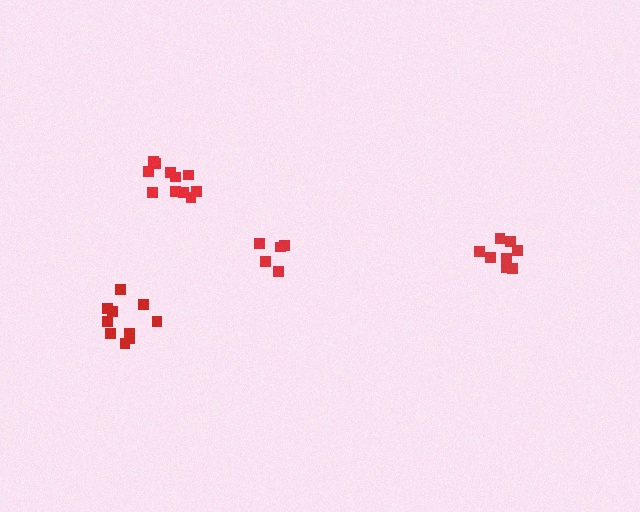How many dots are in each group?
Group 1: 11 dots, Group 2: 5 dots, Group 3: 10 dots, Group 4: 8 dots (34 total).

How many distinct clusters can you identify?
There are 4 distinct clusters.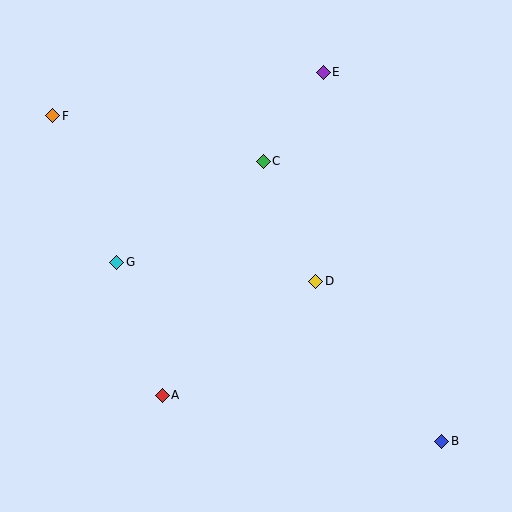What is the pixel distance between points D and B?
The distance between D and B is 203 pixels.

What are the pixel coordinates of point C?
Point C is at (263, 161).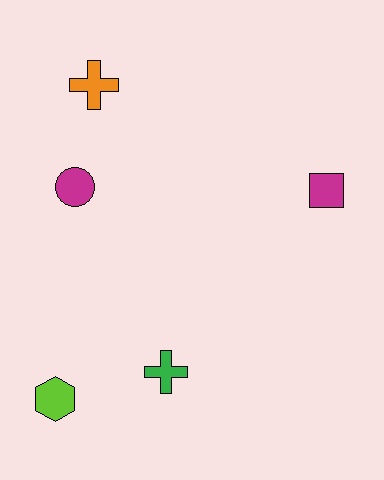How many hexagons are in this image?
There is 1 hexagon.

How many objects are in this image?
There are 5 objects.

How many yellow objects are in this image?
There are no yellow objects.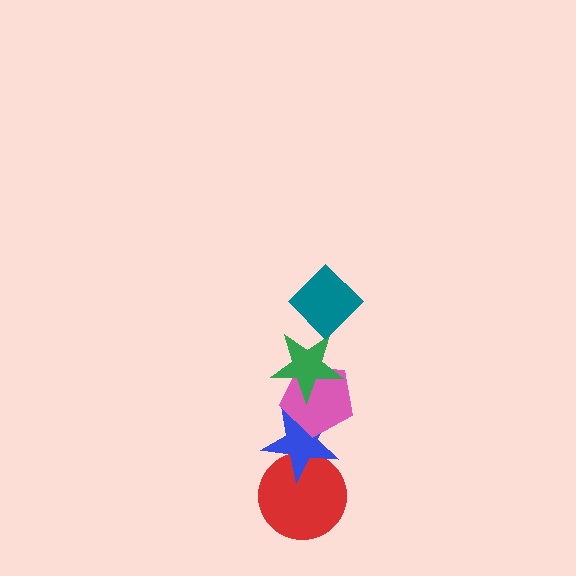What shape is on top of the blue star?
The pink pentagon is on top of the blue star.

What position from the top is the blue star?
The blue star is 4th from the top.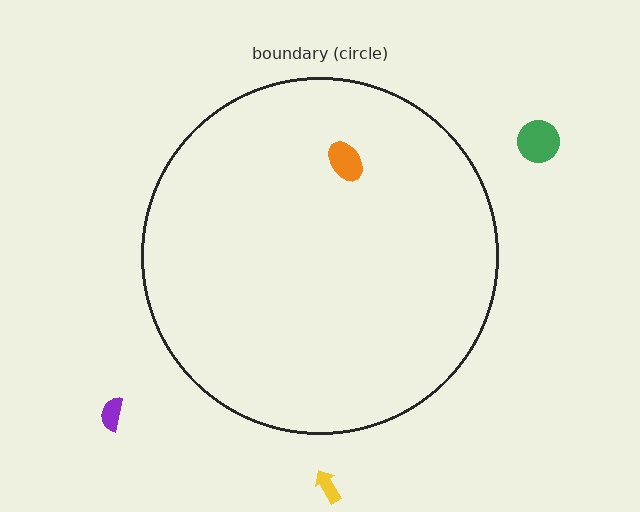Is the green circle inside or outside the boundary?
Outside.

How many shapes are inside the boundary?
1 inside, 3 outside.